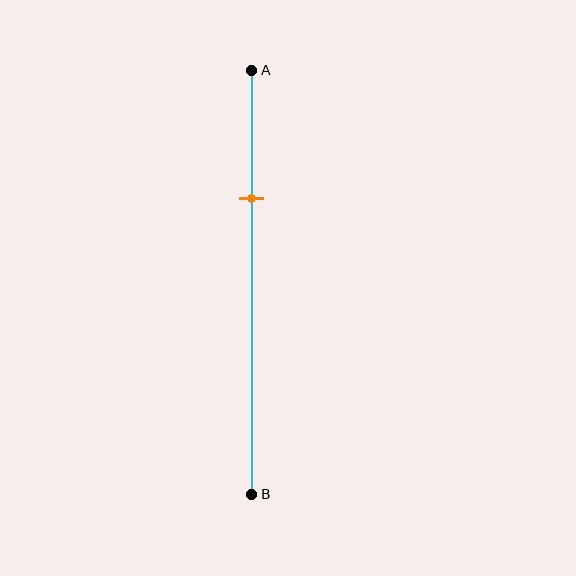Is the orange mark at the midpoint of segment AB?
No, the mark is at about 30% from A, not at the 50% midpoint.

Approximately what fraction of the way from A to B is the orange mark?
The orange mark is approximately 30% of the way from A to B.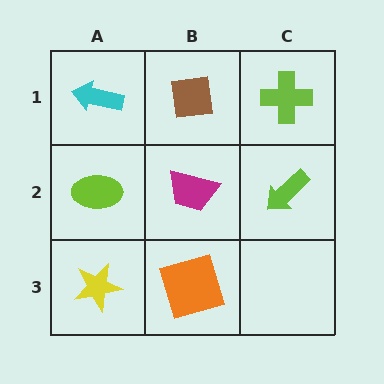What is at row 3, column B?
An orange square.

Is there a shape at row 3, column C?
No, that cell is empty.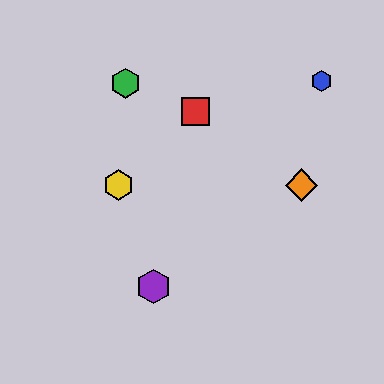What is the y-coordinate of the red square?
The red square is at y≈111.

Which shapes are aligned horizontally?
The yellow hexagon, the orange diamond are aligned horizontally.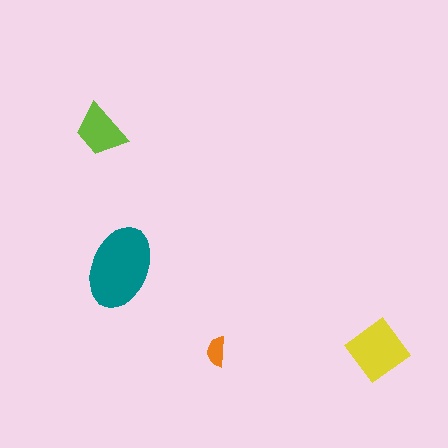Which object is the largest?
The teal ellipse.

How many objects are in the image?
There are 4 objects in the image.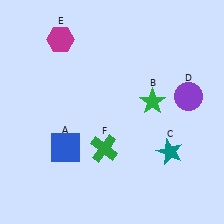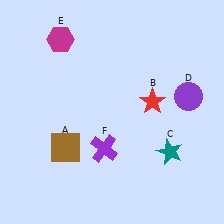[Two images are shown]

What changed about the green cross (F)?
In Image 1, F is green. In Image 2, it changed to purple.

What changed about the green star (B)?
In Image 1, B is green. In Image 2, it changed to red.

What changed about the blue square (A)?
In Image 1, A is blue. In Image 2, it changed to brown.